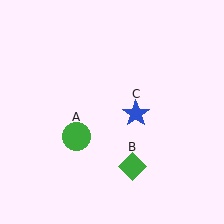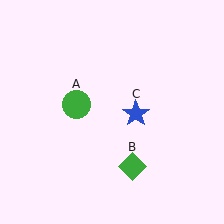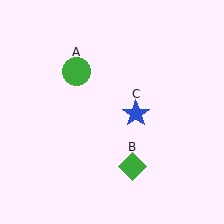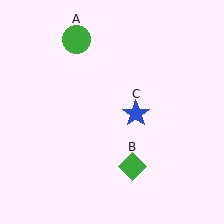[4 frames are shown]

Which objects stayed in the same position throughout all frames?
Green diamond (object B) and blue star (object C) remained stationary.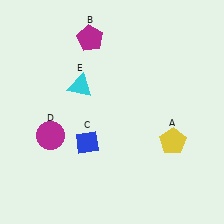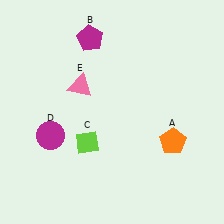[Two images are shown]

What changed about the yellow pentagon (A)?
In Image 1, A is yellow. In Image 2, it changed to orange.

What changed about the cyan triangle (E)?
In Image 1, E is cyan. In Image 2, it changed to pink.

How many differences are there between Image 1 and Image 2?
There are 3 differences between the two images.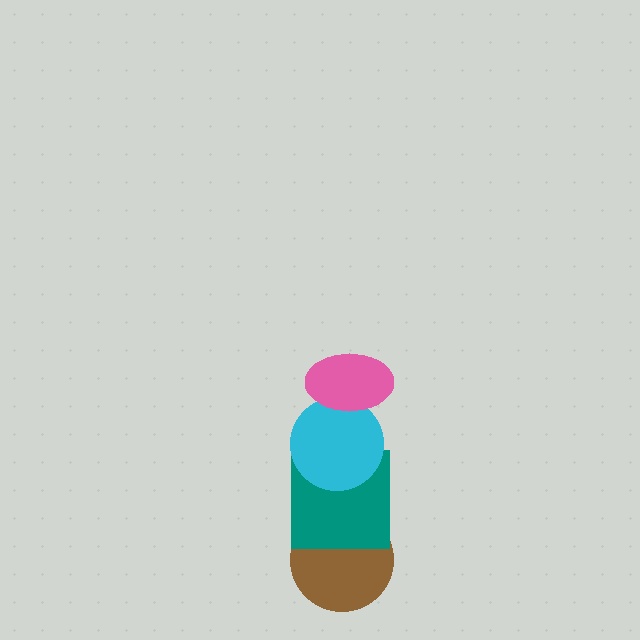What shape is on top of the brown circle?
The teal square is on top of the brown circle.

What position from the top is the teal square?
The teal square is 3rd from the top.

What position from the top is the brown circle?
The brown circle is 4th from the top.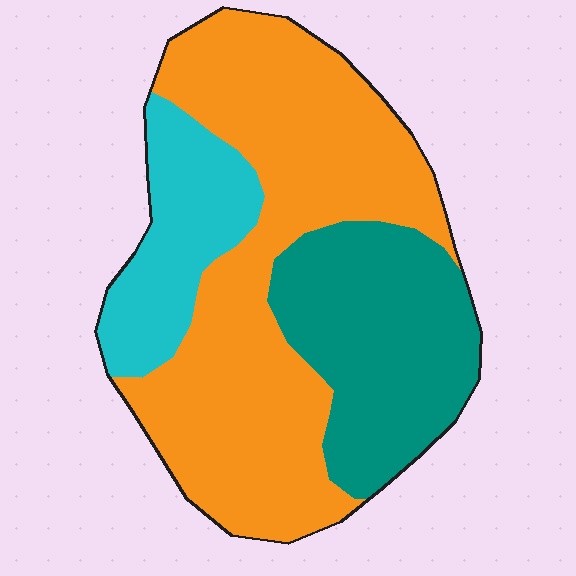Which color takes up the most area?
Orange, at roughly 55%.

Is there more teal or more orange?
Orange.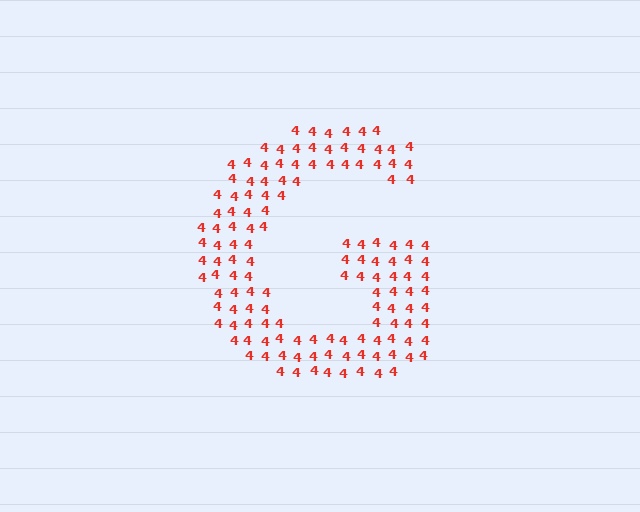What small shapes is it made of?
It is made of small digit 4's.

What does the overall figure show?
The overall figure shows the letter G.